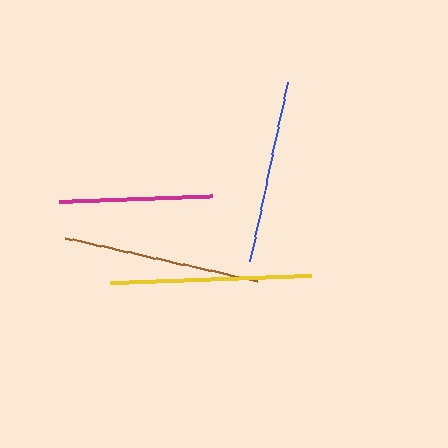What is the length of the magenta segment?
The magenta segment is approximately 153 pixels long.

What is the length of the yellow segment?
The yellow segment is approximately 201 pixels long.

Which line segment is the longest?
The yellow line is the longest at approximately 201 pixels.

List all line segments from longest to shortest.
From longest to shortest: yellow, brown, blue, magenta.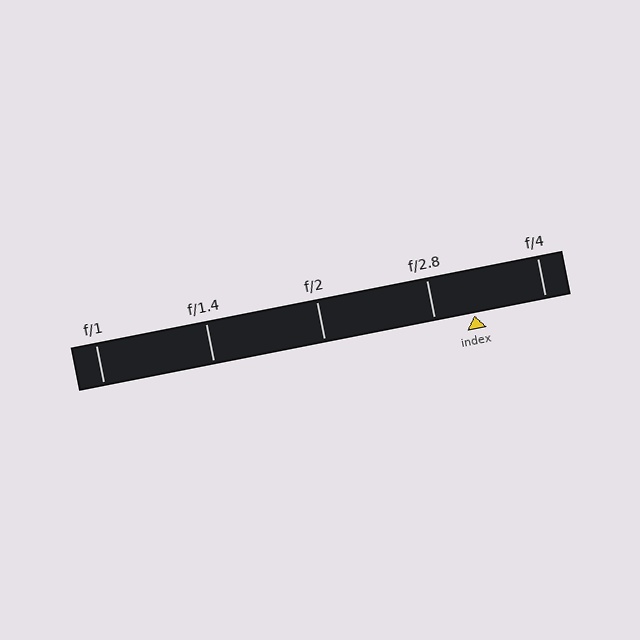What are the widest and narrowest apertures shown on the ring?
The widest aperture shown is f/1 and the narrowest is f/4.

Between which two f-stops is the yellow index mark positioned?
The index mark is between f/2.8 and f/4.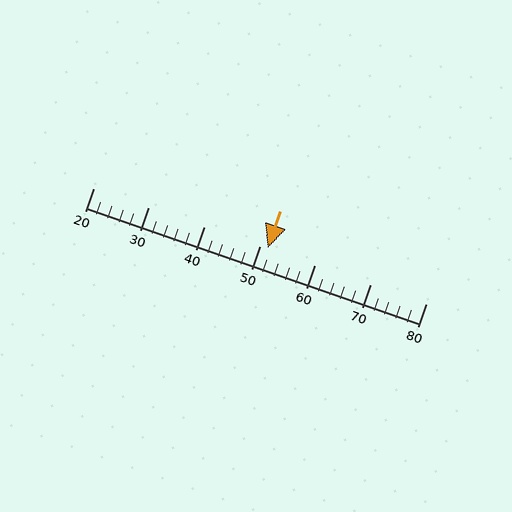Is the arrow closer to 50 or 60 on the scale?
The arrow is closer to 50.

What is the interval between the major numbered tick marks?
The major tick marks are spaced 10 units apart.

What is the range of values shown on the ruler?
The ruler shows values from 20 to 80.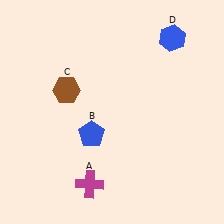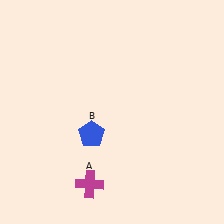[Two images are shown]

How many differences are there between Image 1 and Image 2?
There are 2 differences between the two images.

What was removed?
The brown hexagon (C), the blue hexagon (D) were removed in Image 2.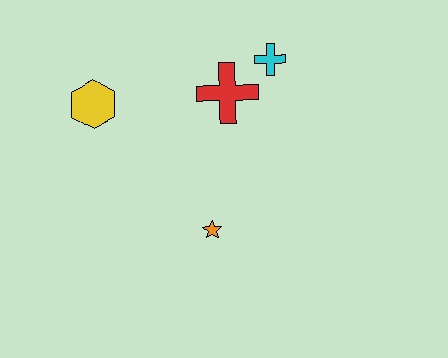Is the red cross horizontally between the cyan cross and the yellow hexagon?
Yes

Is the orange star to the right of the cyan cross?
No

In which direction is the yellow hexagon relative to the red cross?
The yellow hexagon is to the left of the red cross.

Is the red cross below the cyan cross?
Yes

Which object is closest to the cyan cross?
The red cross is closest to the cyan cross.